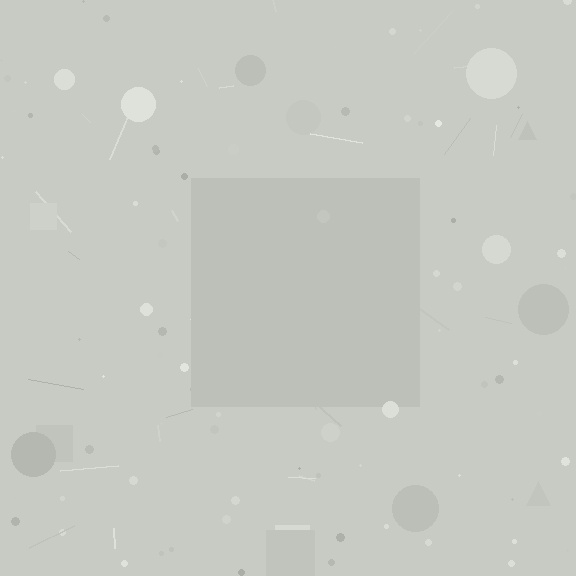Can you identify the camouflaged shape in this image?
The camouflaged shape is a square.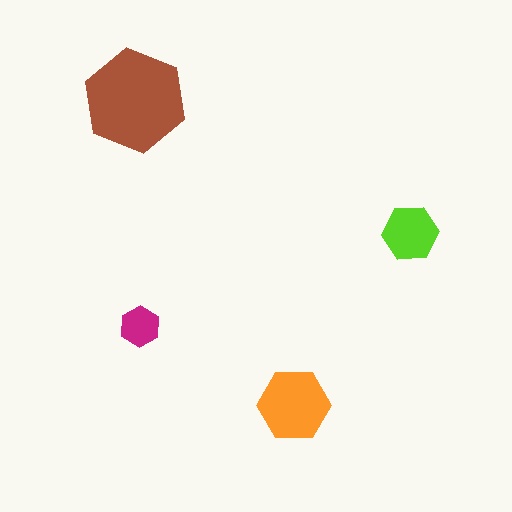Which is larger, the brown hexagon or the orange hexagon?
The brown one.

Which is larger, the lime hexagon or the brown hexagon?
The brown one.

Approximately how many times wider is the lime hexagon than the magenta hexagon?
About 1.5 times wider.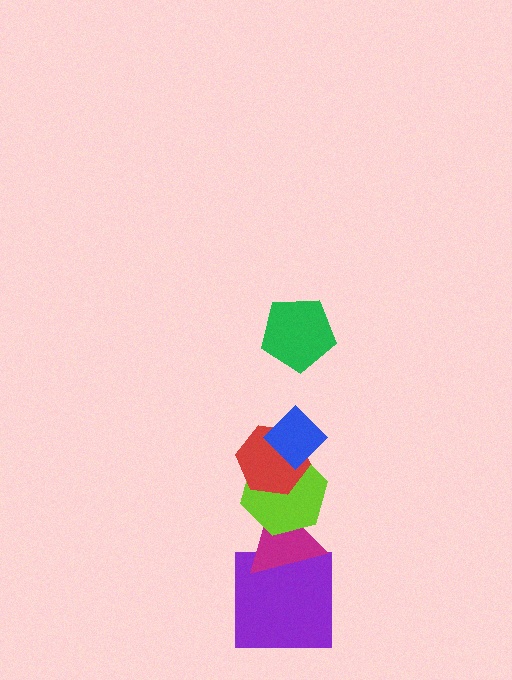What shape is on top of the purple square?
The magenta triangle is on top of the purple square.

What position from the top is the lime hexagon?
The lime hexagon is 4th from the top.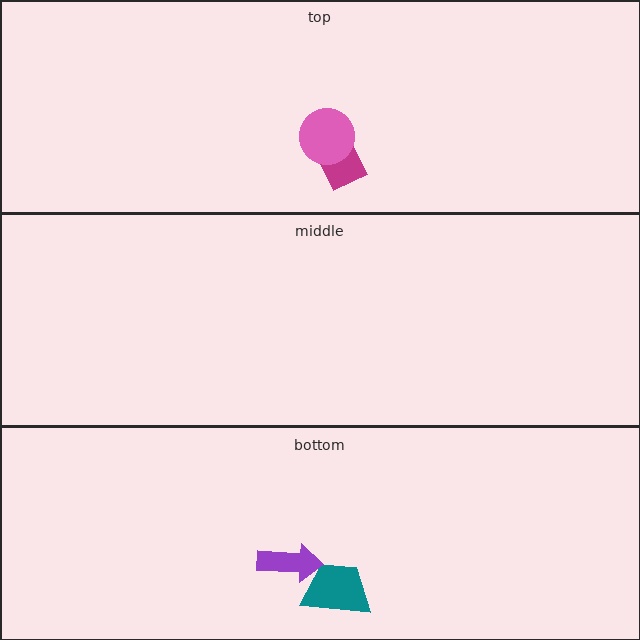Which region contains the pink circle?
The top region.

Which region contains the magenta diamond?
The top region.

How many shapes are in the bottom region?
2.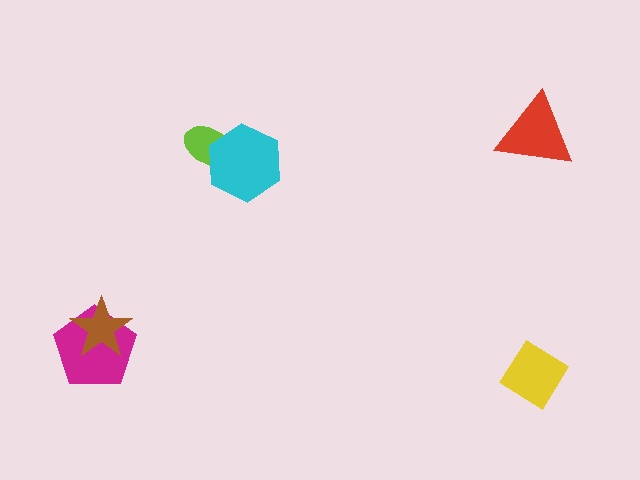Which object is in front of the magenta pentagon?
The brown star is in front of the magenta pentagon.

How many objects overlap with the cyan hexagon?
1 object overlaps with the cyan hexagon.